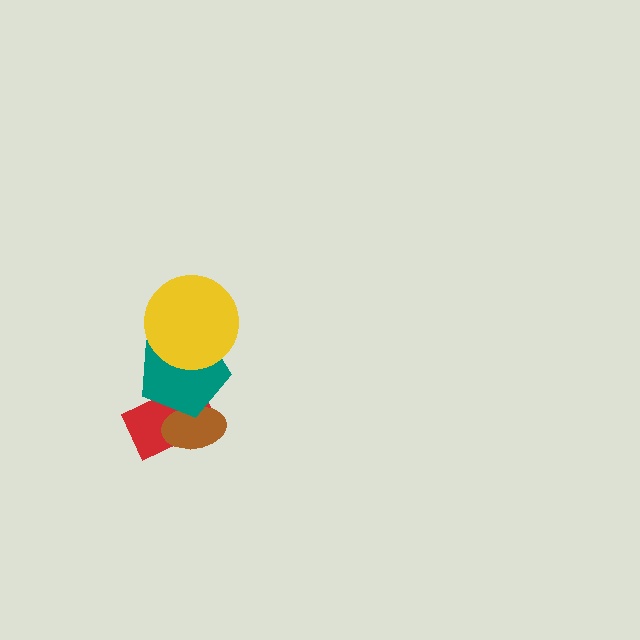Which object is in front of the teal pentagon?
The yellow circle is in front of the teal pentagon.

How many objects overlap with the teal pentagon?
3 objects overlap with the teal pentagon.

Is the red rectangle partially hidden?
Yes, it is partially covered by another shape.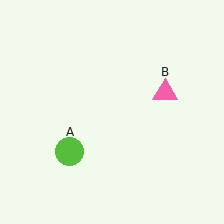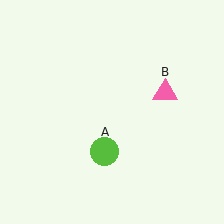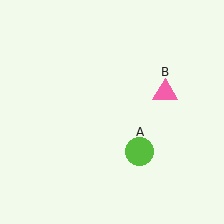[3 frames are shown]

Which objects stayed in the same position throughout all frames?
Pink triangle (object B) remained stationary.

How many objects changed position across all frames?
1 object changed position: lime circle (object A).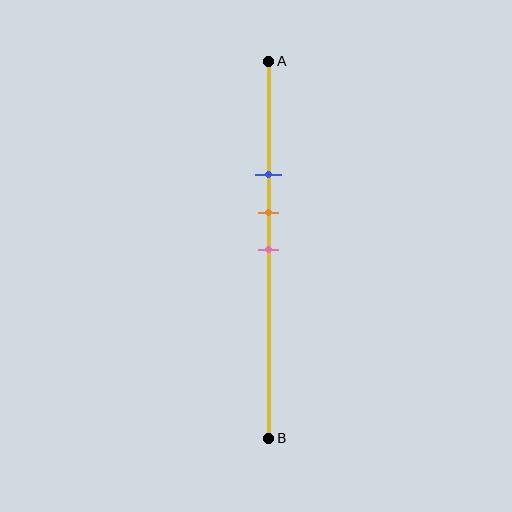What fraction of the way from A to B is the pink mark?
The pink mark is approximately 50% (0.5) of the way from A to B.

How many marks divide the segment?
There are 3 marks dividing the segment.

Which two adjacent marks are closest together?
The orange and pink marks are the closest adjacent pair.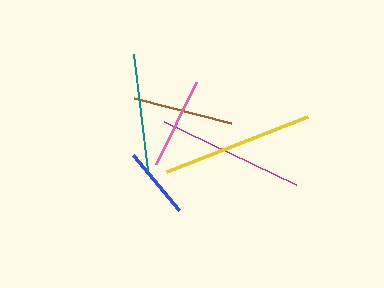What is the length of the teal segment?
The teal segment is approximately 117 pixels long.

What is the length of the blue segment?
The blue segment is approximately 71 pixels long.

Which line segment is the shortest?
The blue line is the shortest at approximately 71 pixels.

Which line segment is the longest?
The yellow line is the longest at approximately 152 pixels.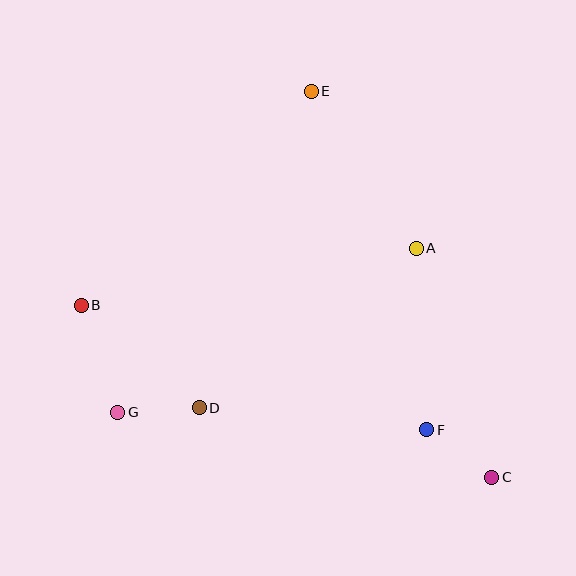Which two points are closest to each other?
Points C and F are closest to each other.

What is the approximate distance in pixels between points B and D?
The distance between B and D is approximately 156 pixels.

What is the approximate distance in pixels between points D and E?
The distance between D and E is approximately 336 pixels.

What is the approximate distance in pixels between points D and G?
The distance between D and G is approximately 82 pixels.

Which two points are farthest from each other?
Points B and C are farthest from each other.